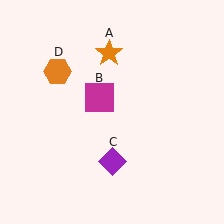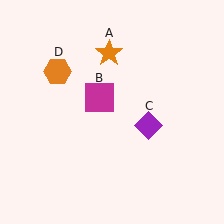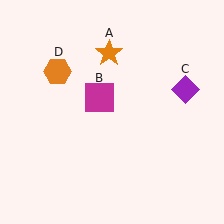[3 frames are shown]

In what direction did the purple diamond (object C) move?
The purple diamond (object C) moved up and to the right.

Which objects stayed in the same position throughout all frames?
Orange star (object A) and magenta square (object B) and orange hexagon (object D) remained stationary.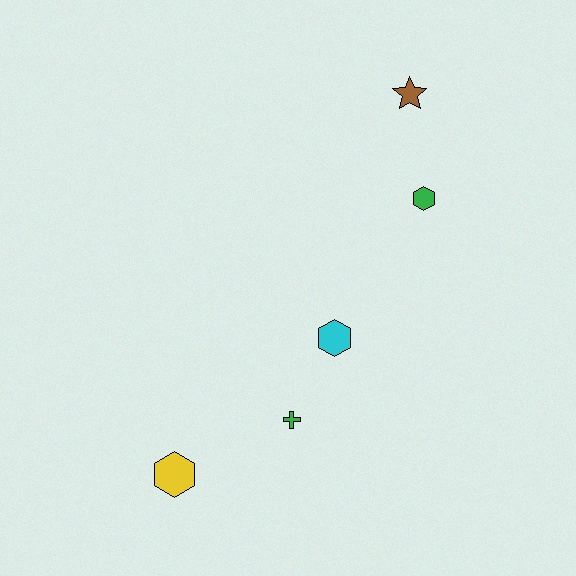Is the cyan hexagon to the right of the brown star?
No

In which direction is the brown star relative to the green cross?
The brown star is above the green cross.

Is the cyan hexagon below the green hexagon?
Yes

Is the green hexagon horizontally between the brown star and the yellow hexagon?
No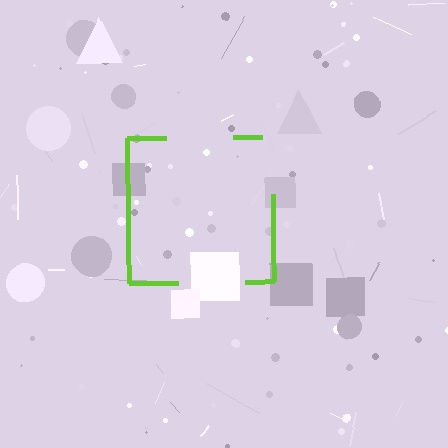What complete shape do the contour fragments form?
The contour fragments form a square.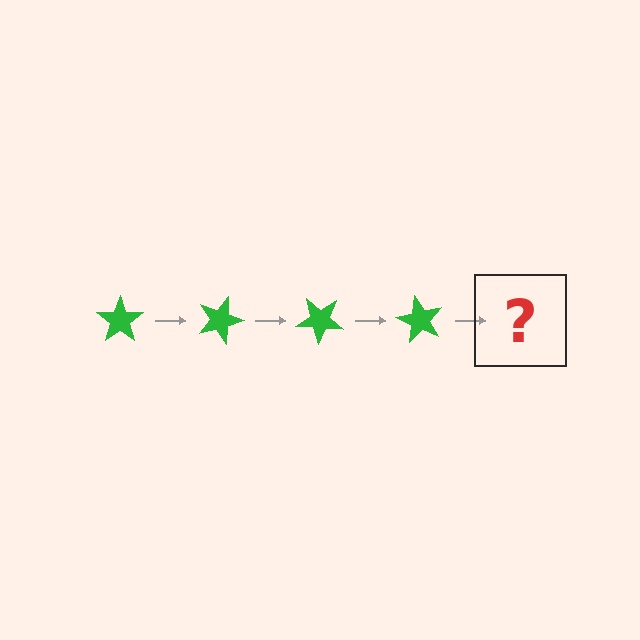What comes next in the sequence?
The next element should be a green star rotated 80 degrees.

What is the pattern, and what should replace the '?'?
The pattern is that the star rotates 20 degrees each step. The '?' should be a green star rotated 80 degrees.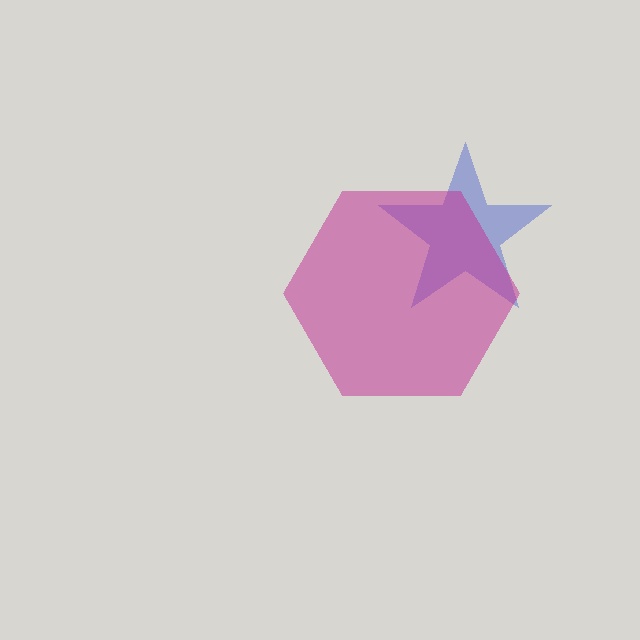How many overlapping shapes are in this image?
There are 2 overlapping shapes in the image.